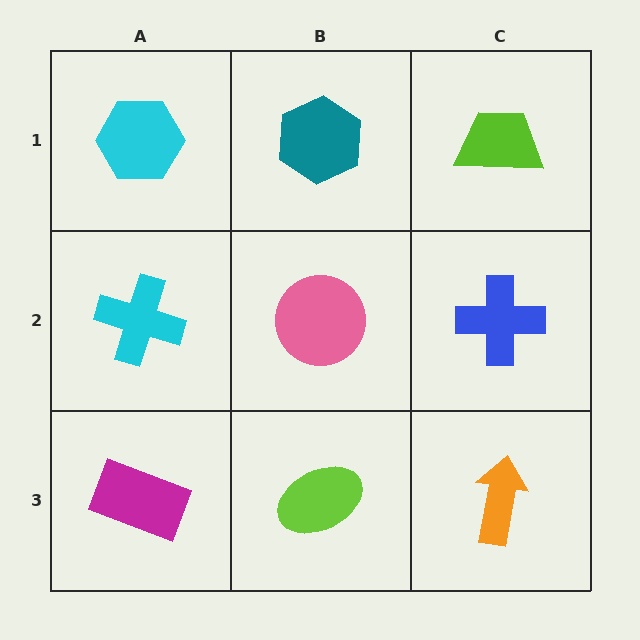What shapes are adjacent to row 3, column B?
A pink circle (row 2, column B), a magenta rectangle (row 3, column A), an orange arrow (row 3, column C).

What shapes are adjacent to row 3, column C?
A blue cross (row 2, column C), a lime ellipse (row 3, column B).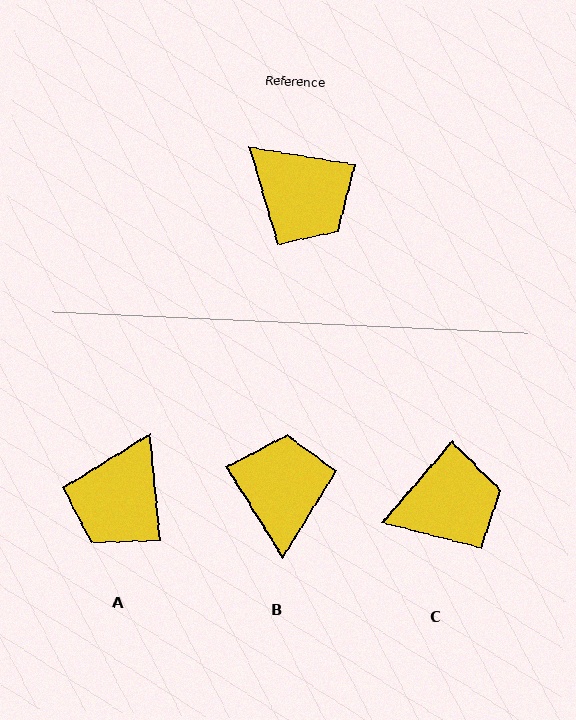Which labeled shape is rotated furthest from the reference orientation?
B, about 132 degrees away.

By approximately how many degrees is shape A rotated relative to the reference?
Approximately 74 degrees clockwise.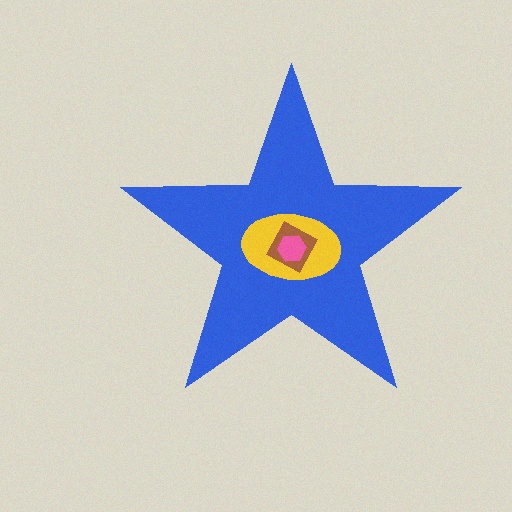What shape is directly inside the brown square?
The pink hexagon.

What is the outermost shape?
The blue star.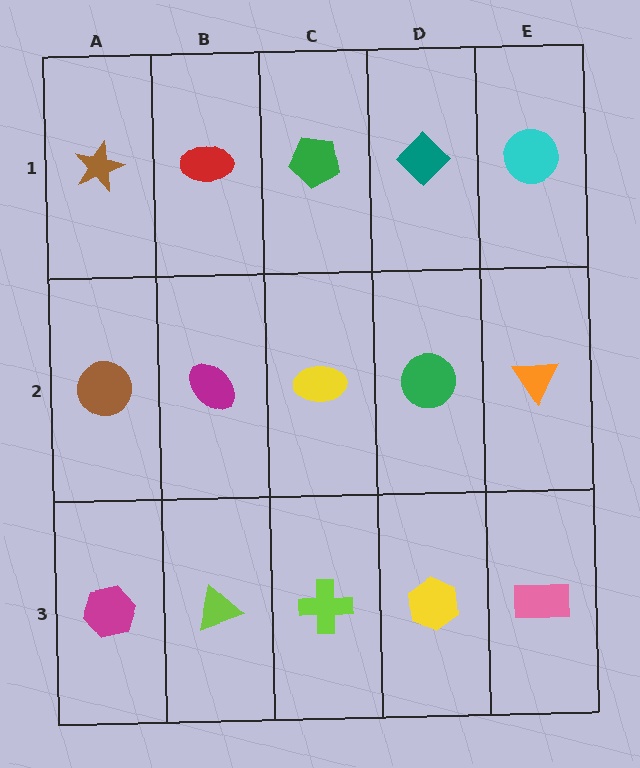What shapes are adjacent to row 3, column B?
A magenta ellipse (row 2, column B), a magenta hexagon (row 3, column A), a lime cross (row 3, column C).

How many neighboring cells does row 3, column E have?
2.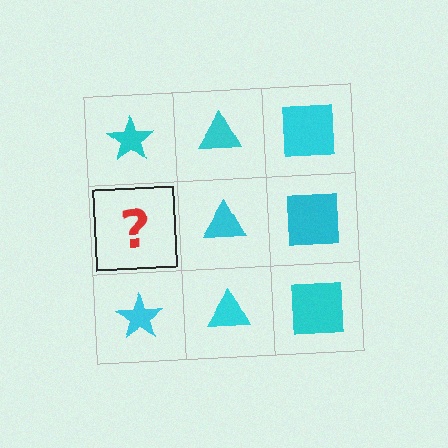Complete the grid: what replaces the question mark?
The question mark should be replaced with a cyan star.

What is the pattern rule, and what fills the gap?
The rule is that each column has a consistent shape. The gap should be filled with a cyan star.